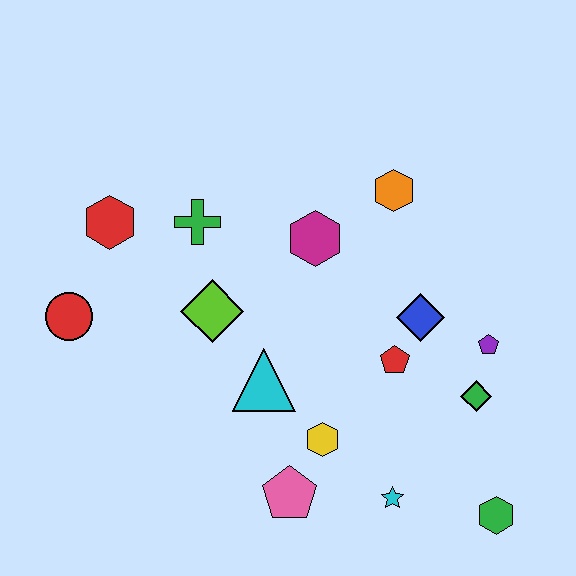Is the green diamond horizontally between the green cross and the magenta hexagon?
No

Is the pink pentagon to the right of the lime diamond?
Yes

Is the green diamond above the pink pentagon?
Yes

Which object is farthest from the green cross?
The green hexagon is farthest from the green cross.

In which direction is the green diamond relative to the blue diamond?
The green diamond is below the blue diamond.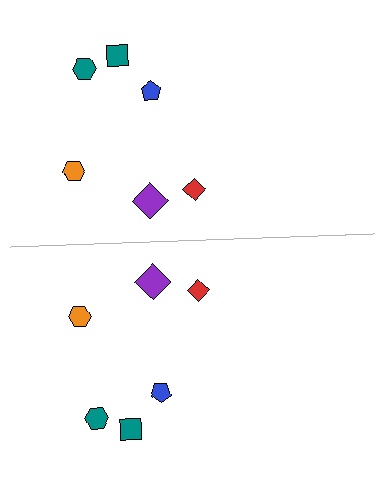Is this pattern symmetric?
Yes, this pattern has bilateral (reflection) symmetry.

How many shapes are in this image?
There are 12 shapes in this image.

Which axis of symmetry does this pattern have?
The pattern has a horizontal axis of symmetry running through the center of the image.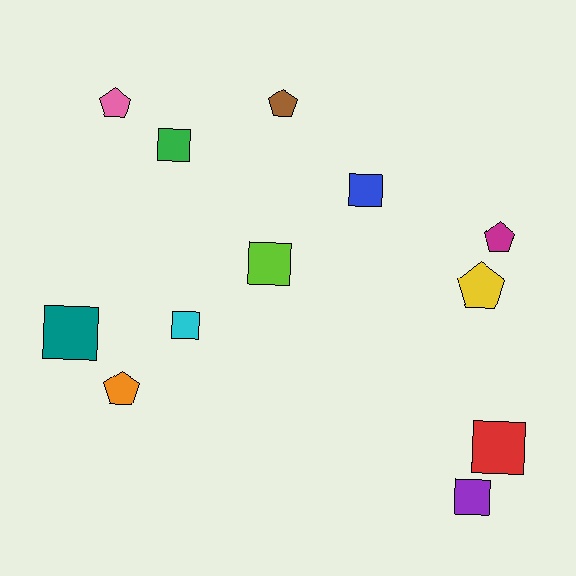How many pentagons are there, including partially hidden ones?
There are 5 pentagons.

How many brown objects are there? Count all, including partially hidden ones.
There is 1 brown object.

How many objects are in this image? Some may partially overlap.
There are 12 objects.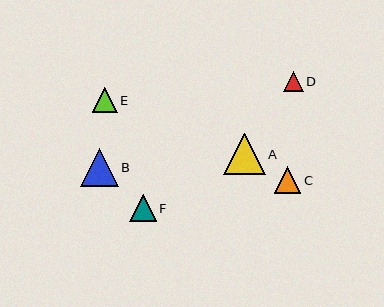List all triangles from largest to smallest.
From largest to smallest: A, B, F, C, E, D.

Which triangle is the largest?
Triangle A is the largest with a size of approximately 41 pixels.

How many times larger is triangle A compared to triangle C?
Triangle A is approximately 1.6 times the size of triangle C.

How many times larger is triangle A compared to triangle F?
Triangle A is approximately 1.5 times the size of triangle F.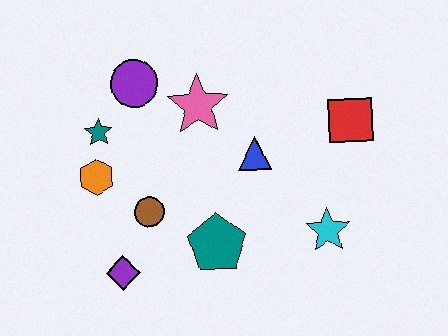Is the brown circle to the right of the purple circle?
Yes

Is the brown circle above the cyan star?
Yes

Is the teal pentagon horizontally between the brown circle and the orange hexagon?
No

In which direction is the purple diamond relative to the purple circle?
The purple diamond is below the purple circle.